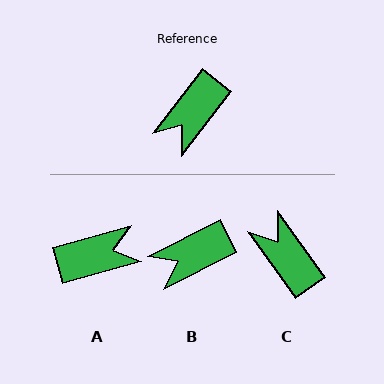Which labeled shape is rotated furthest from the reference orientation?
A, about 144 degrees away.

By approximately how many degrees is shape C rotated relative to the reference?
Approximately 107 degrees clockwise.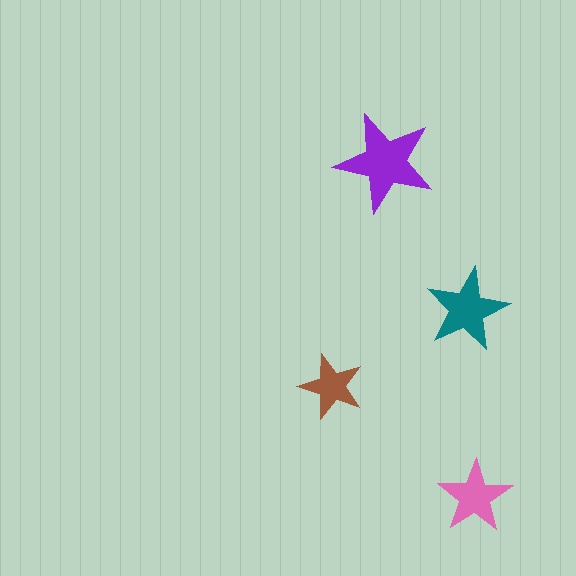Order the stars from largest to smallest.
the purple one, the teal one, the pink one, the brown one.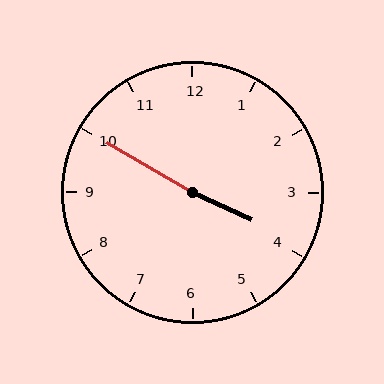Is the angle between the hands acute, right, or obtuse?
It is obtuse.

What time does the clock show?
3:50.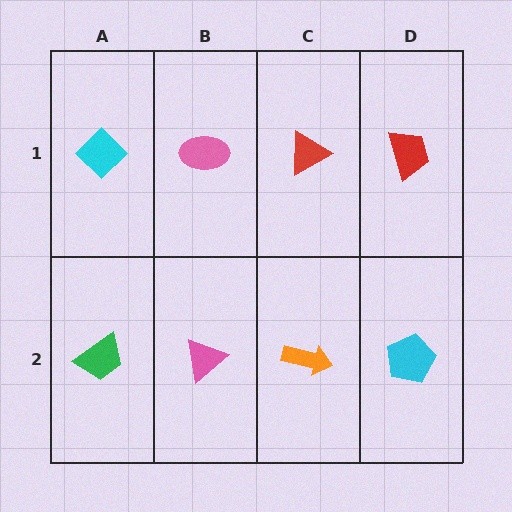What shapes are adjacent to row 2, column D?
A red trapezoid (row 1, column D), an orange arrow (row 2, column C).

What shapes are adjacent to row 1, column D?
A cyan pentagon (row 2, column D), a red triangle (row 1, column C).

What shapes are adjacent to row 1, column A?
A green trapezoid (row 2, column A), a pink ellipse (row 1, column B).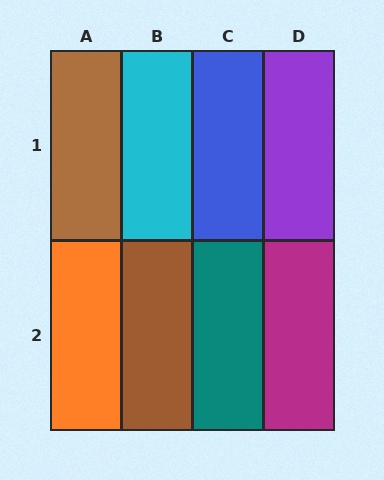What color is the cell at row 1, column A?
Brown.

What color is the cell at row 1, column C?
Blue.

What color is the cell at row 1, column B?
Cyan.